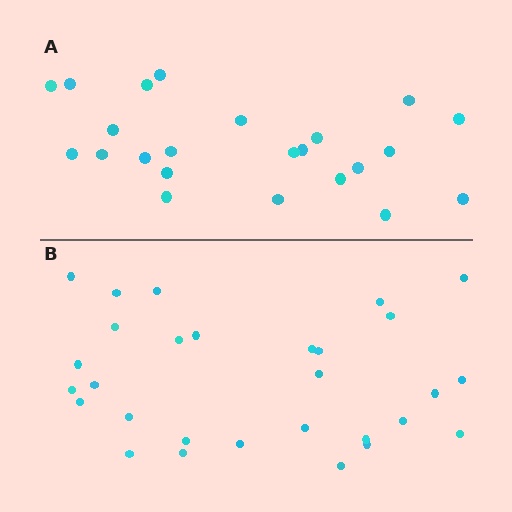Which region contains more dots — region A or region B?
Region B (the bottom region) has more dots.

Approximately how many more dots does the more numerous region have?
Region B has about 6 more dots than region A.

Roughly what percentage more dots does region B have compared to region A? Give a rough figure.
About 25% more.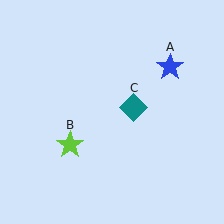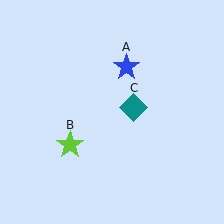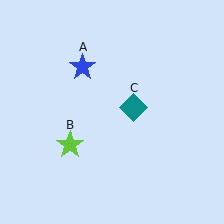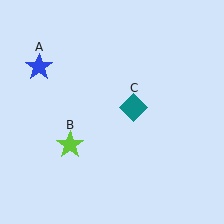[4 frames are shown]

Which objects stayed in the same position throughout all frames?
Lime star (object B) and teal diamond (object C) remained stationary.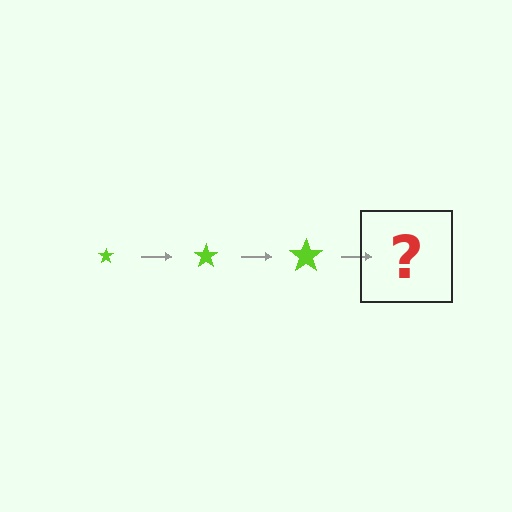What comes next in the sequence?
The next element should be a lime star, larger than the previous one.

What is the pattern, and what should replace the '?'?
The pattern is that the star gets progressively larger each step. The '?' should be a lime star, larger than the previous one.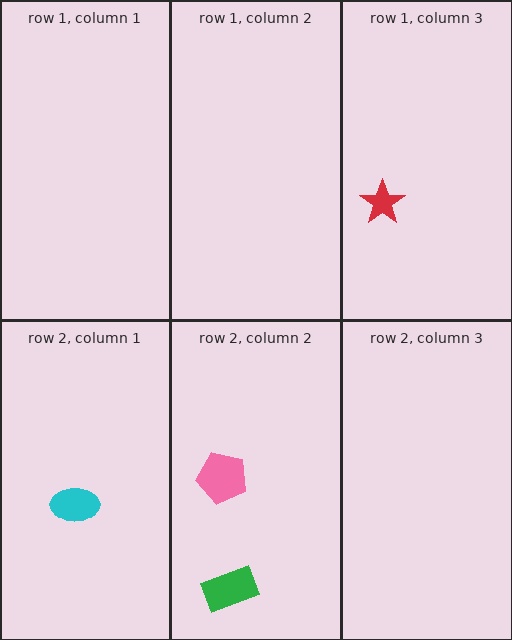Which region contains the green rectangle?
The row 2, column 2 region.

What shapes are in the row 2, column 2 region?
The pink pentagon, the green rectangle.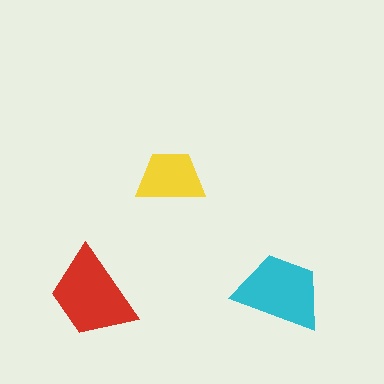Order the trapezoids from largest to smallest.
the red one, the cyan one, the yellow one.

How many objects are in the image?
There are 3 objects in the image.